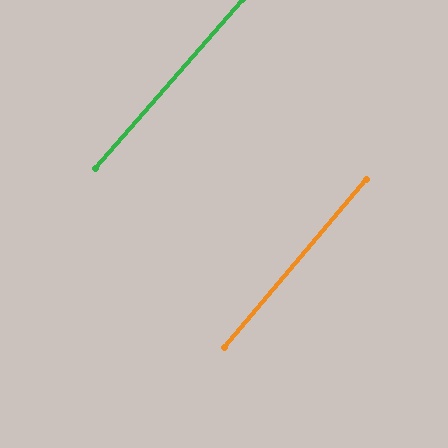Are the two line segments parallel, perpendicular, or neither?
Parallel — their directions differ by only 0.8°.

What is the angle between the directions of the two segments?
Approximately 1 degree.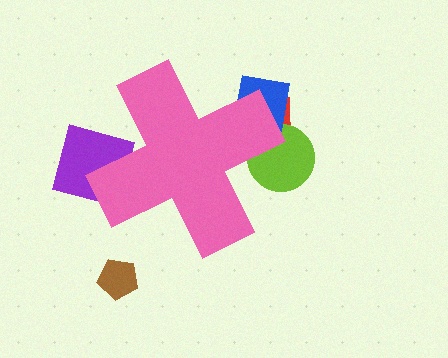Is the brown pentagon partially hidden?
No, the brown pentagon is fully visible.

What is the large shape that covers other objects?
A pink cross.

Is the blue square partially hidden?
Yes, the blue square is partially hidden behind the pink cross.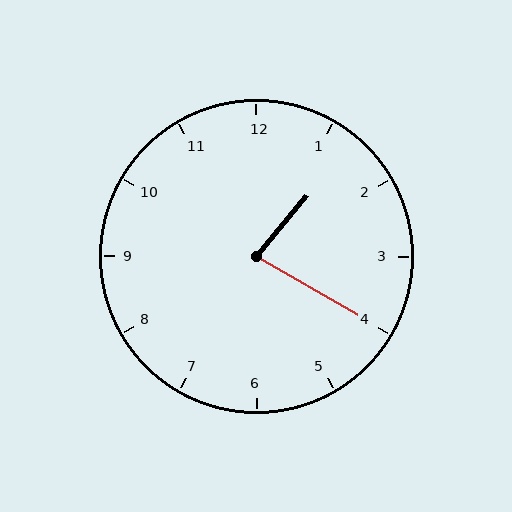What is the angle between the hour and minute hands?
Approximately 80 degrees.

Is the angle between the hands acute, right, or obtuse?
It is acute.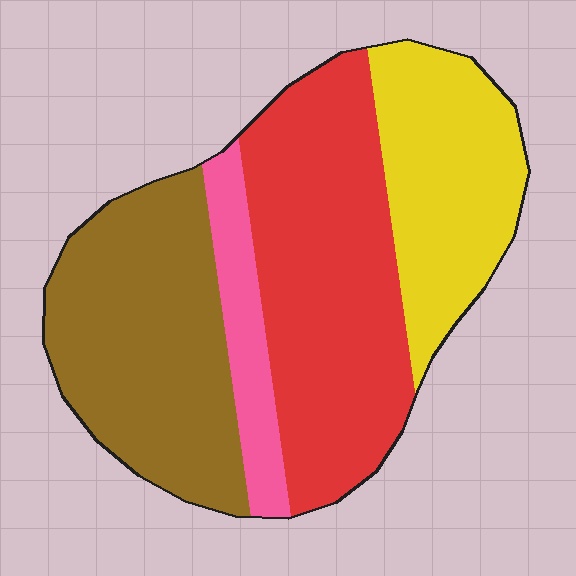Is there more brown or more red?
Red.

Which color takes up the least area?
Pink, at roughly 10%.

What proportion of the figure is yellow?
Yellow takes up less than a quarter of the figure.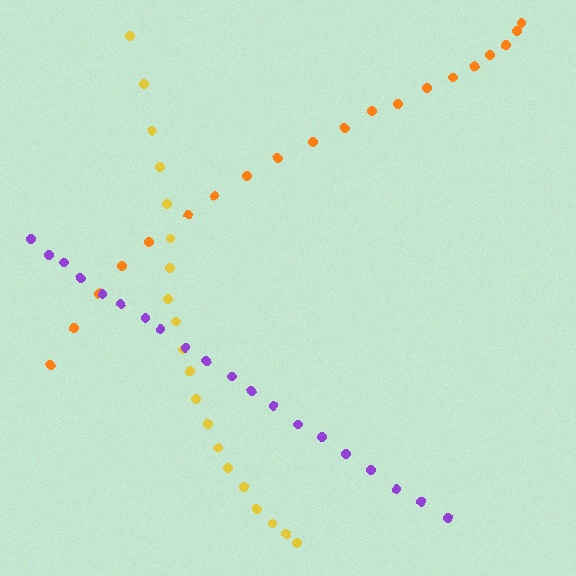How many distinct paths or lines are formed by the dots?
There are 3 distinct paths.